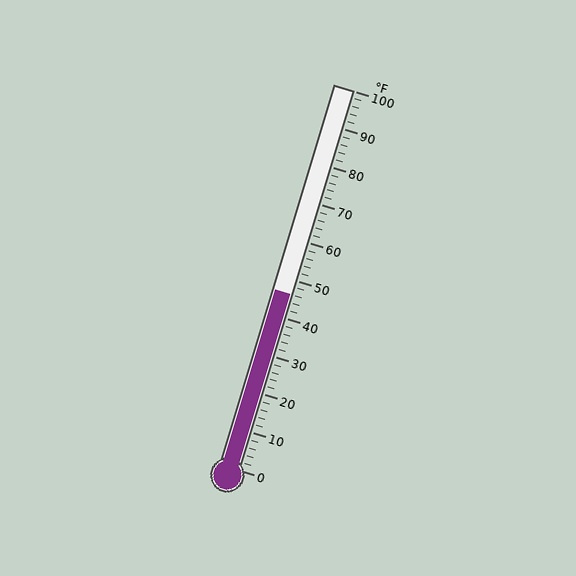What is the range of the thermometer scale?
The thermometer scale ranges from 0°F to 100°F.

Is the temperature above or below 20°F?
The temperature is above 20°F.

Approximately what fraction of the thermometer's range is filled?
The thermometer is filled to approximately 45% of its range.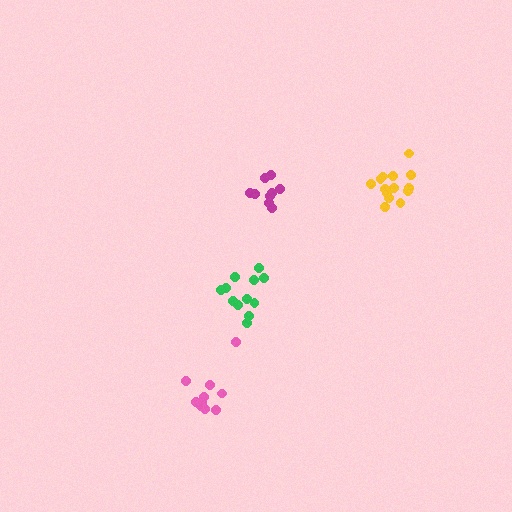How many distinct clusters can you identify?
There are 4 distinct clusters.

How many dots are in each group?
Group 1: 9 dots, Group 2: 12 dots, Group 3: 10 dots, Group 4: 14 dots (45 total).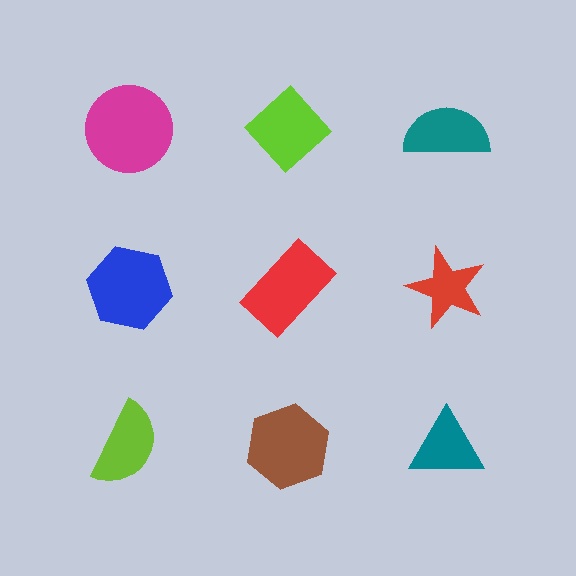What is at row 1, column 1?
A magenta circle.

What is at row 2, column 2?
A red rectangle.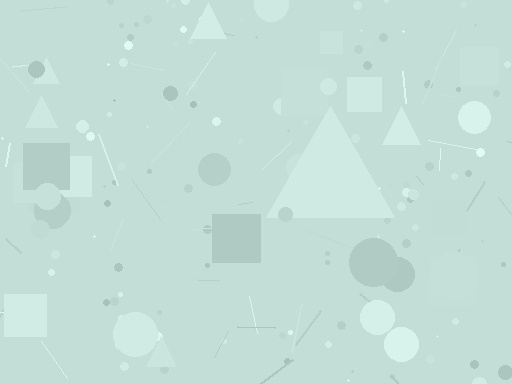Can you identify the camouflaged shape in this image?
The camouflaged shape is a triangle.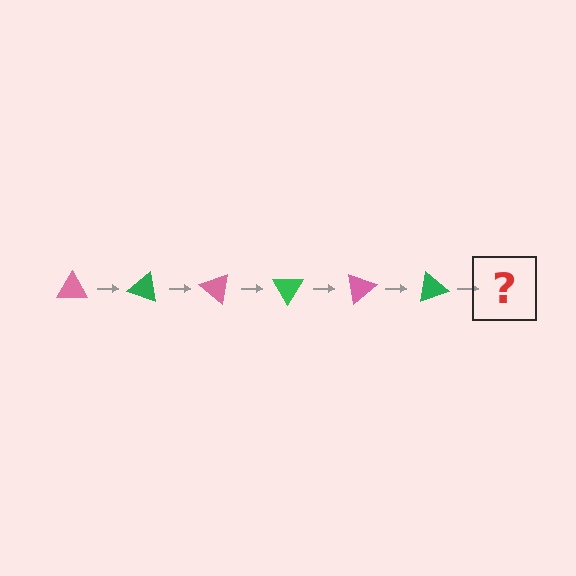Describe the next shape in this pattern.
It should be a pink triangle, rotated 120 degrees from the start.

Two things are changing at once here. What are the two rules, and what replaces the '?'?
The two rules are that it rotates 20 degrees each step and the color cycles through pink and green. The '?' should be a pink triangle, rotated 120 degrees from the start.